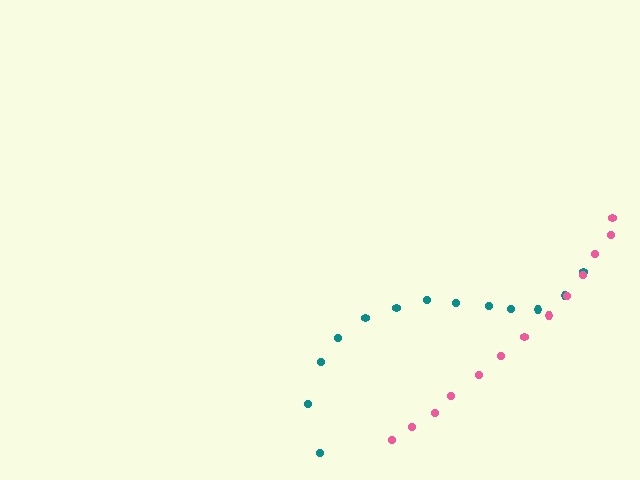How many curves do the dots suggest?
There are 2 distinct paths.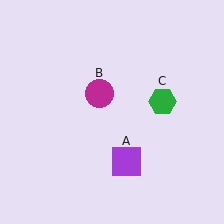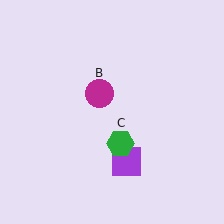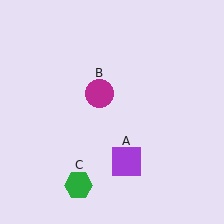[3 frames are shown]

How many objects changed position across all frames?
1 object changed position: green hexagon (object C).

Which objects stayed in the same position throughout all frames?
Purple square (object A) and magenta circle (object B) remained stationary.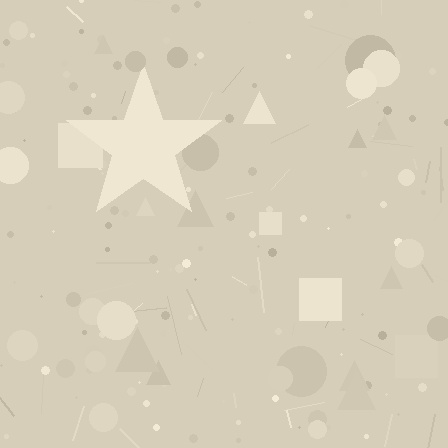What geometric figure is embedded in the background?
A star is embedded in the background.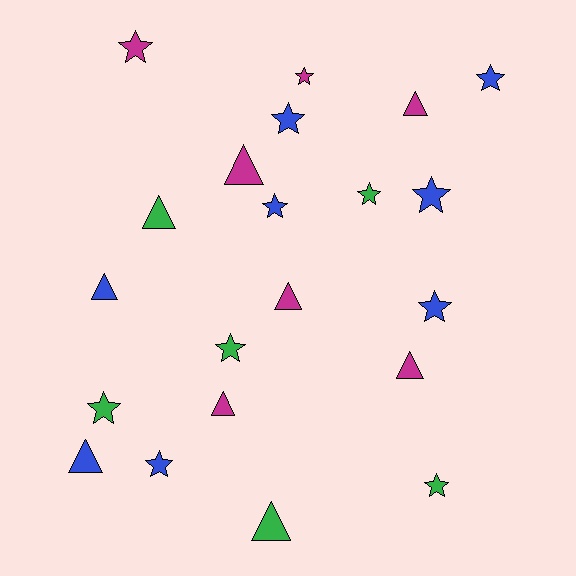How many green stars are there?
There are 4 green stars.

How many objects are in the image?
There are 21 objects.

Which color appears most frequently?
Blue, with 8 objects.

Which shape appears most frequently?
Star, with 12 objects.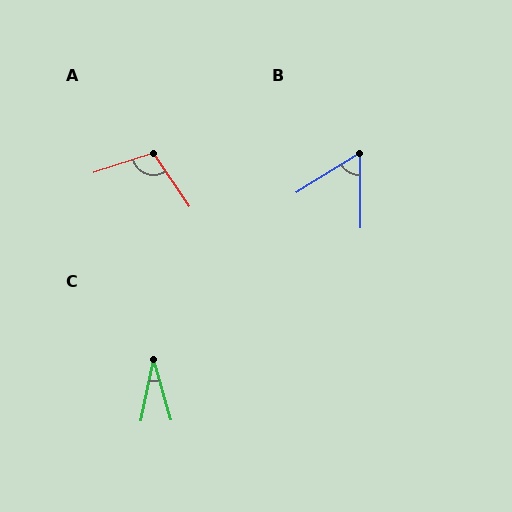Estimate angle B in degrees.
Approximately 59 degrees.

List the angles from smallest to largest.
C (27°), B (59°), A (106°).